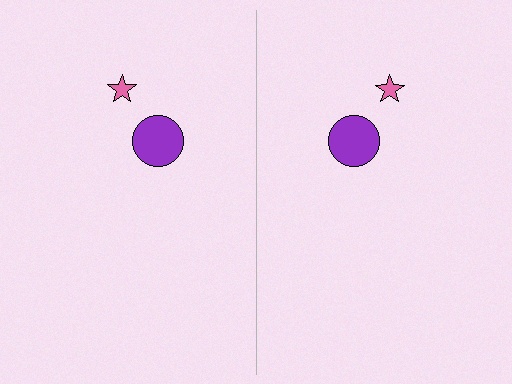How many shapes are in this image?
There are 4 shapes in this image.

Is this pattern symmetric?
Yes, this pattern has bilateral (reflection) symmetry.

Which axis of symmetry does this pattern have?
The pattern has a vertical axis of symmetry running through the center of the image.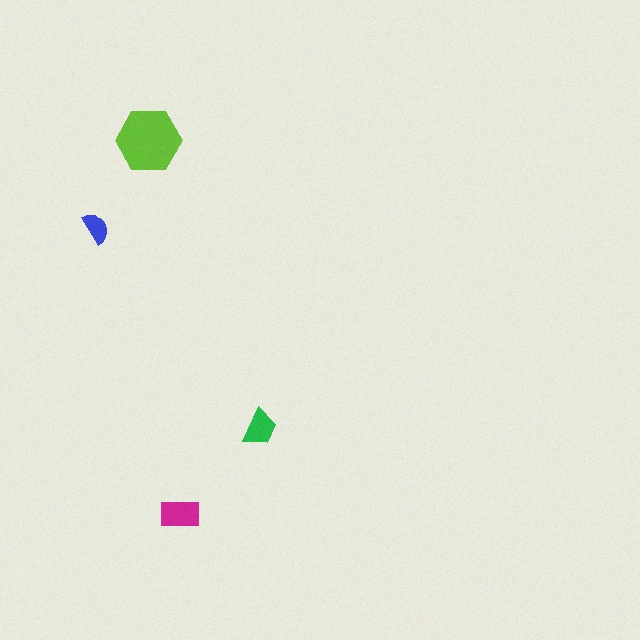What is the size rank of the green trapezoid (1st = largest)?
3rd.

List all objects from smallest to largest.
The blue semicircle, the green trapezoid, the magenta rectangle, the lime hexagon.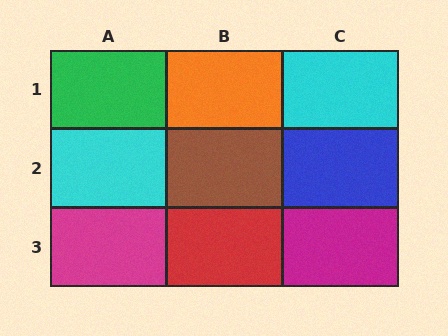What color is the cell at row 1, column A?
Green.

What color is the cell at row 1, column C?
Cyan.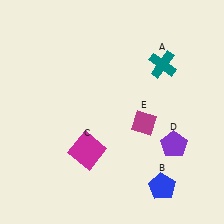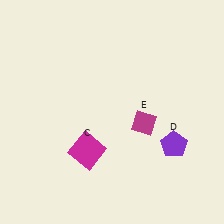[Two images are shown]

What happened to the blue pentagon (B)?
The blue pentagon (B) was removed in Image 2. It was in the bottom-right area of Image 1.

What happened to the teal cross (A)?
The teal cross (A) was removed in Image 2. It was in the top-right area of Image 1.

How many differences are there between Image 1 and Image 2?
There are 2 differences between the two images.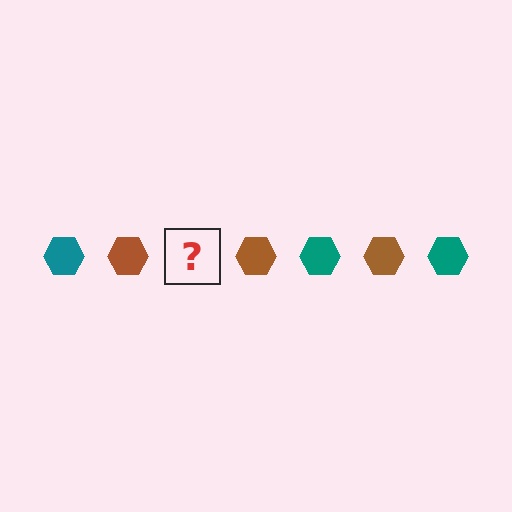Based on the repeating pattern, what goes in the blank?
The blank should be a teal hexagon.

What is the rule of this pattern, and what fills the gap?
The rule is that the pattern cycles through teal, brown hexagons. The gap should be filled with a teal hexagon.